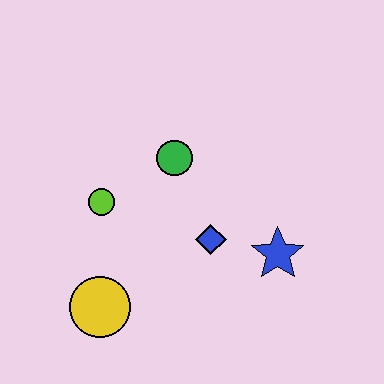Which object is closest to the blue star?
The blue diamond is closest to the blue star.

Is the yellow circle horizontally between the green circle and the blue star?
No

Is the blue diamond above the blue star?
Yes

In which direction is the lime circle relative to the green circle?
The lime circle is to the left of the green circle.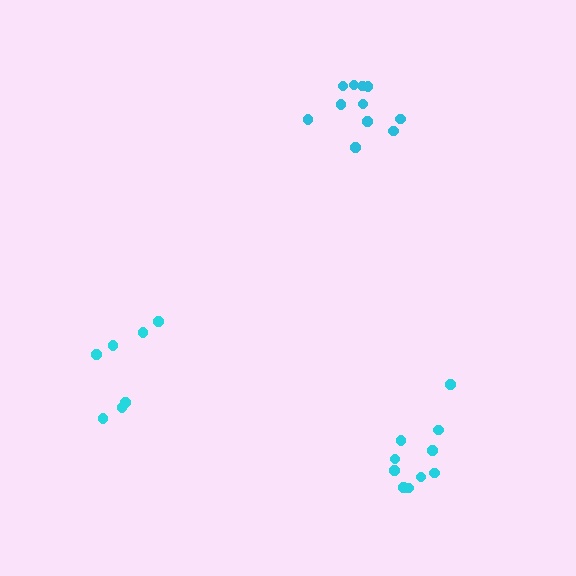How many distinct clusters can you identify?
There are 3 distinct clusters.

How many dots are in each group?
Group 1: 7 dots, Group 2: 10 dots, Group 3: 11 dots (28 total).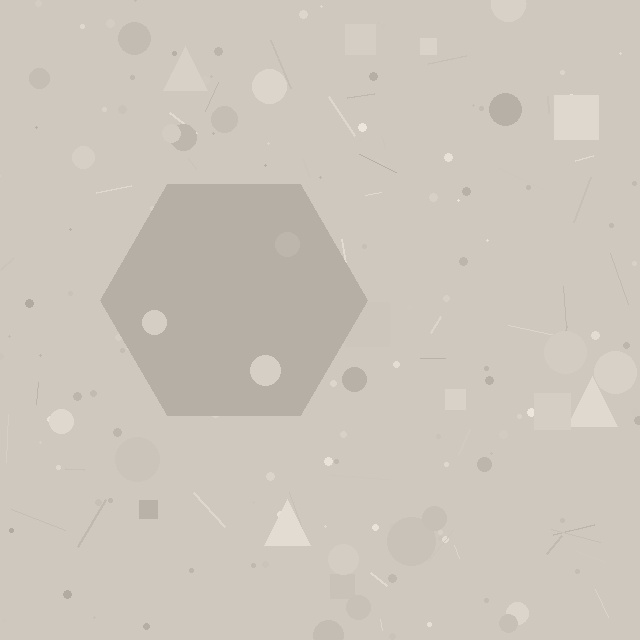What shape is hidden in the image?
A hexagon is hidden in the image.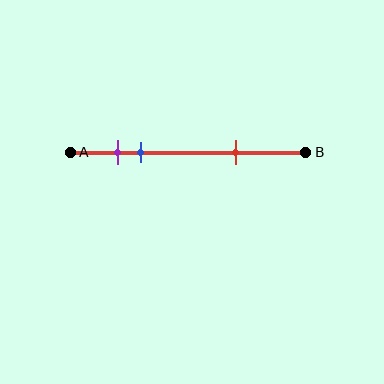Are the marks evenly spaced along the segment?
No, the marks are not evenly spaced.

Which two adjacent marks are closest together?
The purple and blue marks are the closest adjacent pair.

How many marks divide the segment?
There are 3 marks dividing the segment.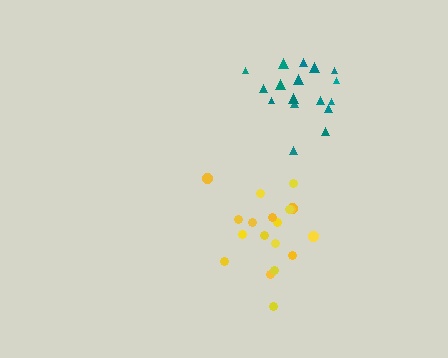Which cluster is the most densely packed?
Teal.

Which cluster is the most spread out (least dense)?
Yellow.